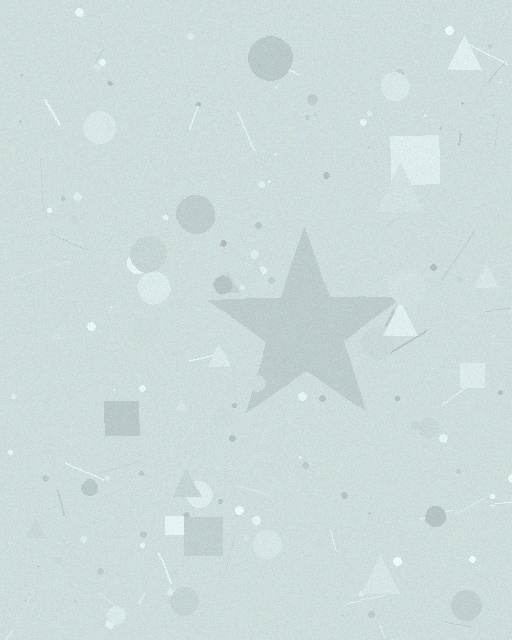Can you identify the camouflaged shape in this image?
The camouflaged shape is a star.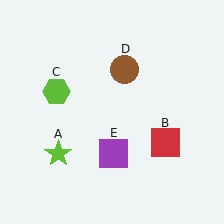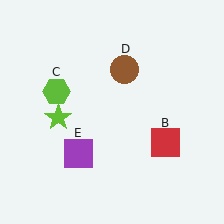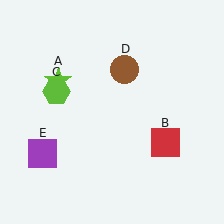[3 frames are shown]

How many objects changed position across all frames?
2 objects changed position: lime star (object A), purple square (object E).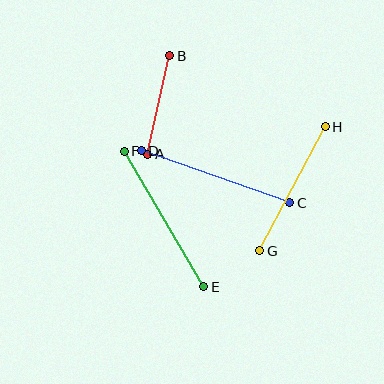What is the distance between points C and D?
The distance is approximately 157 pixels.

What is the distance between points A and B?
The distance is approximately 101 pixels.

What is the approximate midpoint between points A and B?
The midpoint is at approximately (159, 105) pixels.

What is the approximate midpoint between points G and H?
The midpoint is at approximately (292, 189) pixels.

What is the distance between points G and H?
The distance is approximately 140 pixels.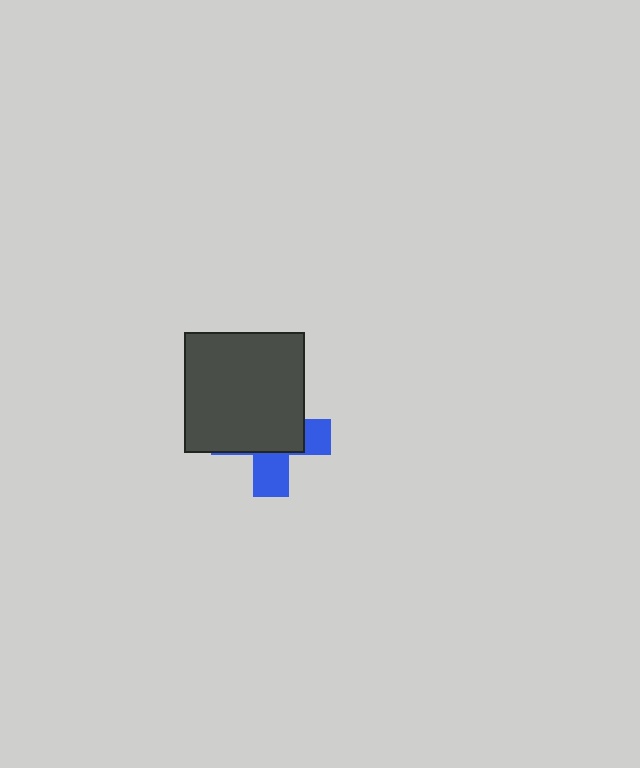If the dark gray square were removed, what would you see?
You would see the complete blue cross.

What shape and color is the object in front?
The object in front is a dark gray square.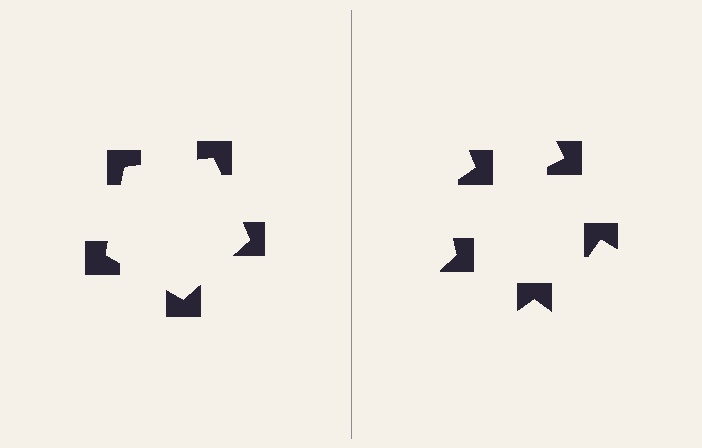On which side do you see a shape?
An illusory pentagon appears on the left side. On the right side the wedge cuts are rotated, so no coherent shape forms.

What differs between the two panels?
The notched squares are positioned identically on both sides; only the wedge orientations differ. On the left they align to a pentagon; on the right they are misaligned.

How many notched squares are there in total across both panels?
10 — 5 on each side.